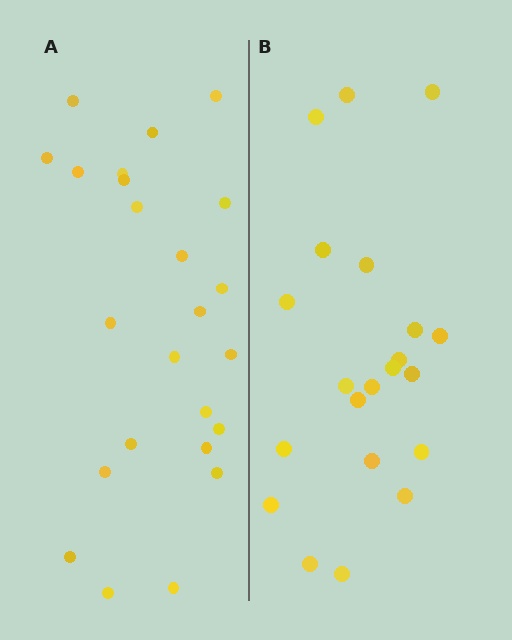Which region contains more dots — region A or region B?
Region A (the left region) has more dots.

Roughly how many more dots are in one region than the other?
Region A has just a few more — roughly 2 or 3 more dots than region B.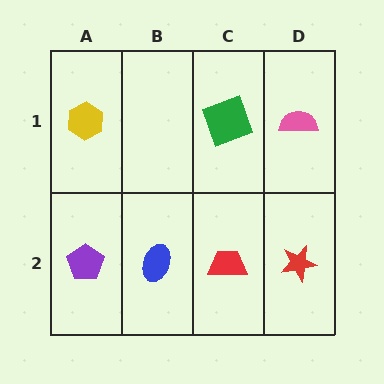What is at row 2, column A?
A purple pentagon.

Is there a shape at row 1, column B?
No, that cell is empty.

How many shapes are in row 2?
4 shapes.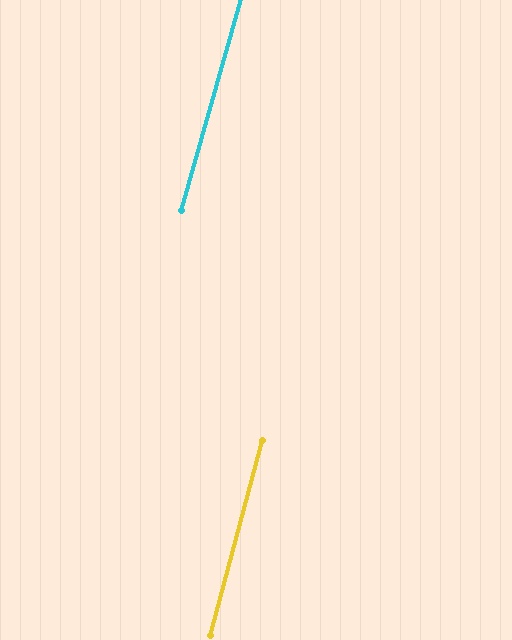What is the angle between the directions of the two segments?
Approximately 1 degree.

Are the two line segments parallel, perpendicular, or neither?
Parallel — their directions differ by only 0.9°.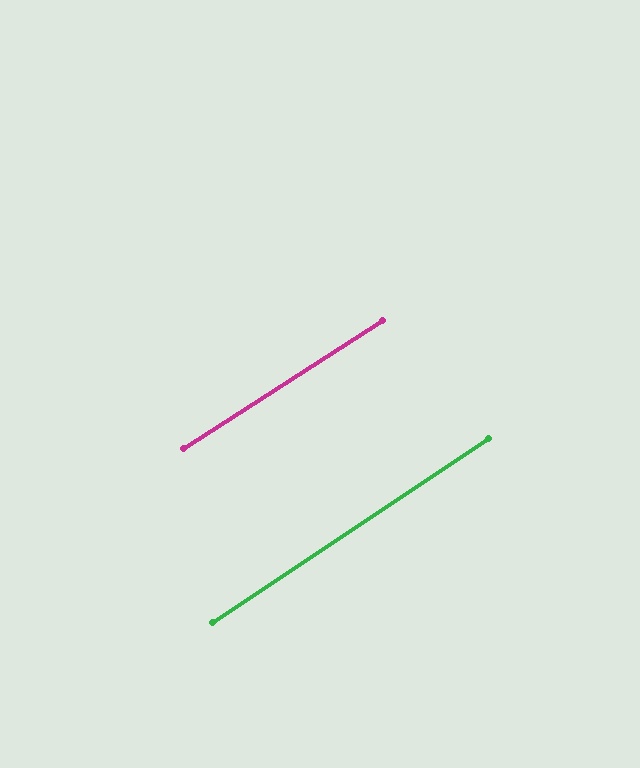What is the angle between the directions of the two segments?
Approximately 1 degree.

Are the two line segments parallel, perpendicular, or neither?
Parallel — their directions differ by only 1.0°.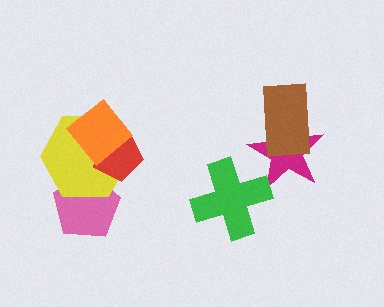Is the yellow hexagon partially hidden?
Yes, it is partially covered by another shape.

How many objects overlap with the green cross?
1 object overlaps with the green cross.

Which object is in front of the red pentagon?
The orange diamond is in front of the red pentagon.